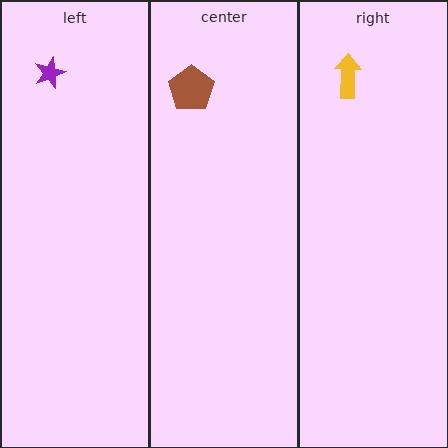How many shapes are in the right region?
1.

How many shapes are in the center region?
1.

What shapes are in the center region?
The brown pentagon.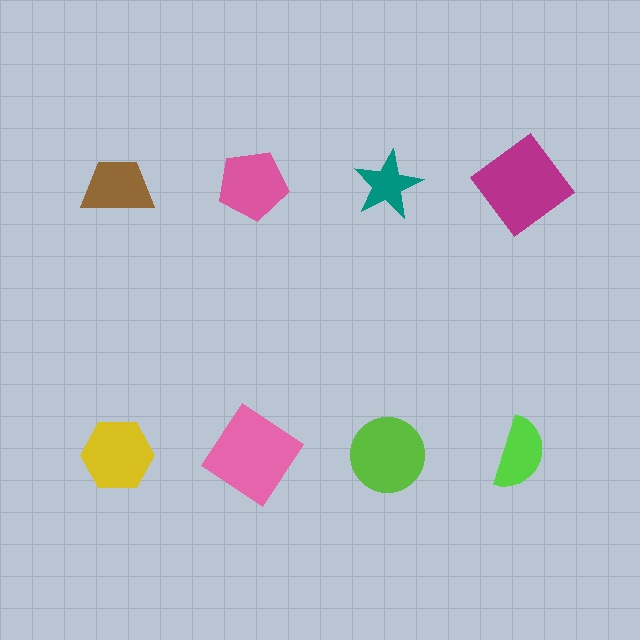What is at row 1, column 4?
A magenta diamond.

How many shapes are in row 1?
4 shapes.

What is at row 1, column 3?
A teal star.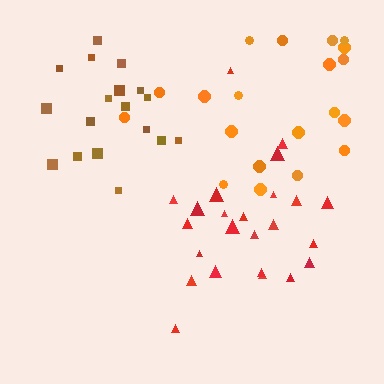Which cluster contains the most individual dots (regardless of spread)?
Red (24).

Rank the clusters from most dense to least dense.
red, brown, orange.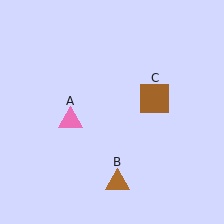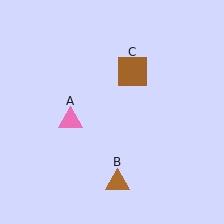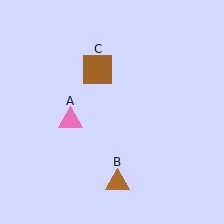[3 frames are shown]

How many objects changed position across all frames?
1 object changed position: brown square (object C).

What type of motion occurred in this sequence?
The brown square (object C) rotated counterclockwise around the center of the scene.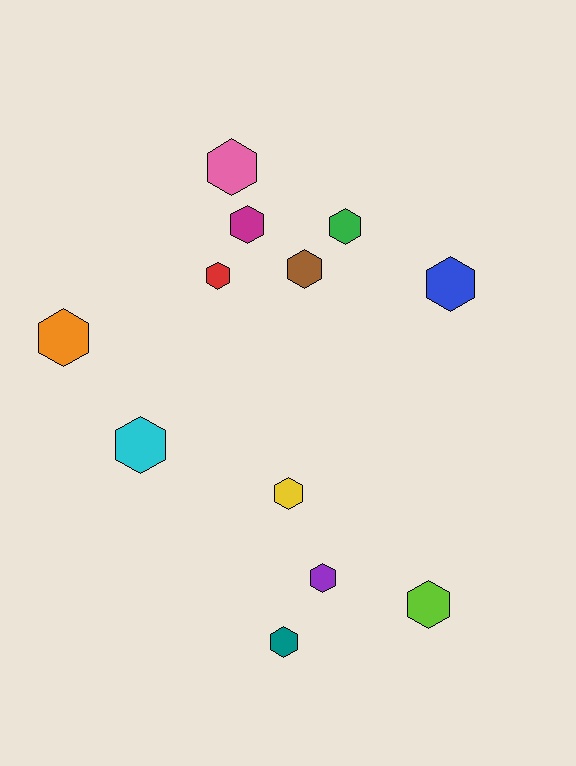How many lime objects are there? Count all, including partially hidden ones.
There is 1 lime object.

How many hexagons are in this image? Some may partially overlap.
There are 12 hexagons.